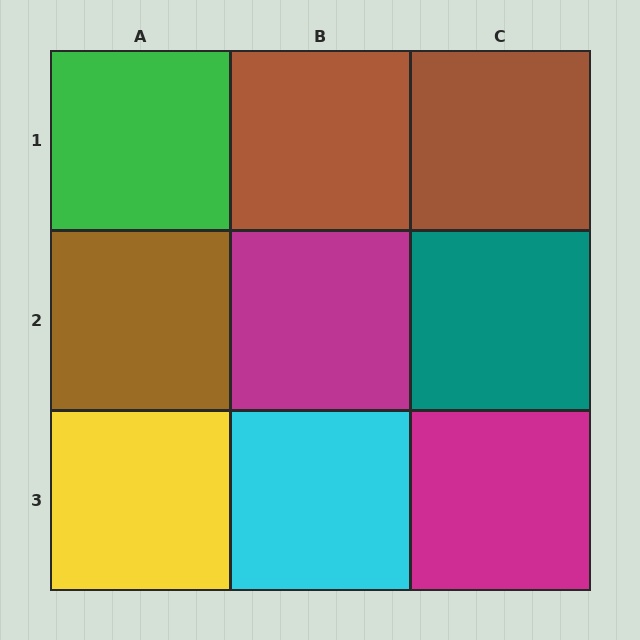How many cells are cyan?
1 cell is cyan.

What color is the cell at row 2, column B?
Magenta.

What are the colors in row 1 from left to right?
Green, brown, brown.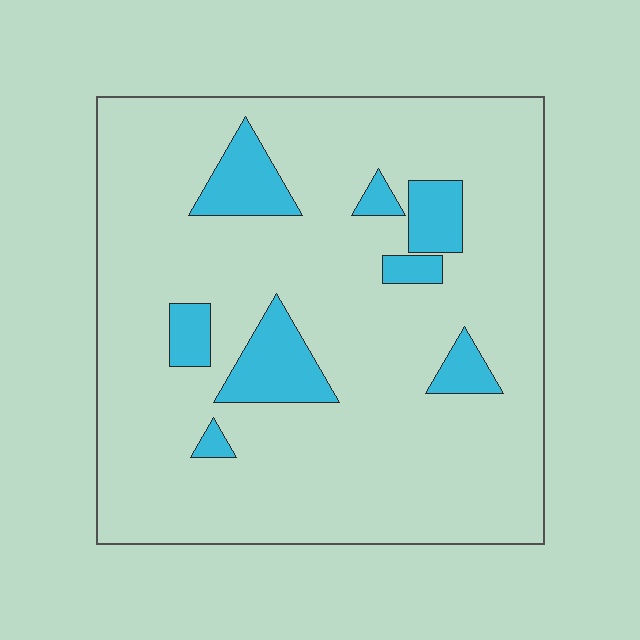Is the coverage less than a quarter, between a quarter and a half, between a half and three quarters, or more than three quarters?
Less than a quarter.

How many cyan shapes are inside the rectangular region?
8.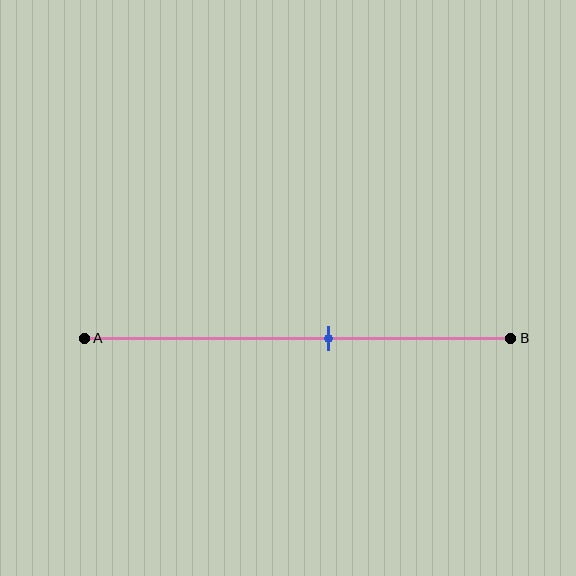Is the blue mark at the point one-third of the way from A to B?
No, the mark is at about 55% from A, not at the 33% one-third point.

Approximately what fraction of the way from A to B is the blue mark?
The blue mark is approximately 55% of the way from A to B.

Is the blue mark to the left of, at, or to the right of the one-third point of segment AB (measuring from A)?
The blue mark is to the right of the one-third point of segment AB.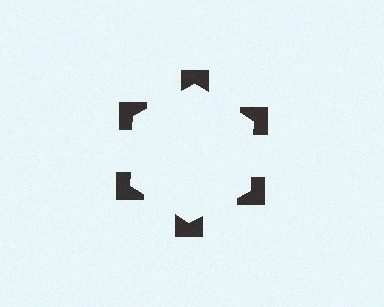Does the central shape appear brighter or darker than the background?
It typically appears slightly brighter than the background, even though no actual brightness change is drawn.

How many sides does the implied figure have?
6 sides.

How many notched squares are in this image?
There are 6 — one at each vertex of the illusory hexagon.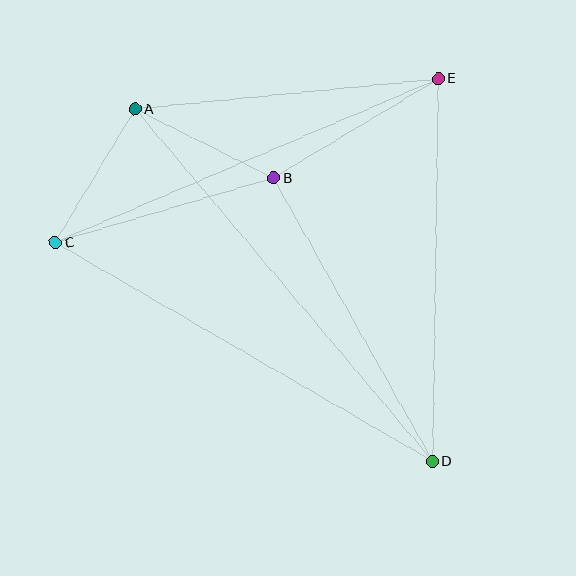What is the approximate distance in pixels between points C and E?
The distance between C and E is approximately 417 pixels.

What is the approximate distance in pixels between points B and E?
The distance between B and E is approximately 193 pixels.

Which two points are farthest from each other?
Points A and D are farthest from each other.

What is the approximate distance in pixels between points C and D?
The distance between C and D is approximately 437 pixels.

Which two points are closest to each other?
Points A and B are closest to each other.